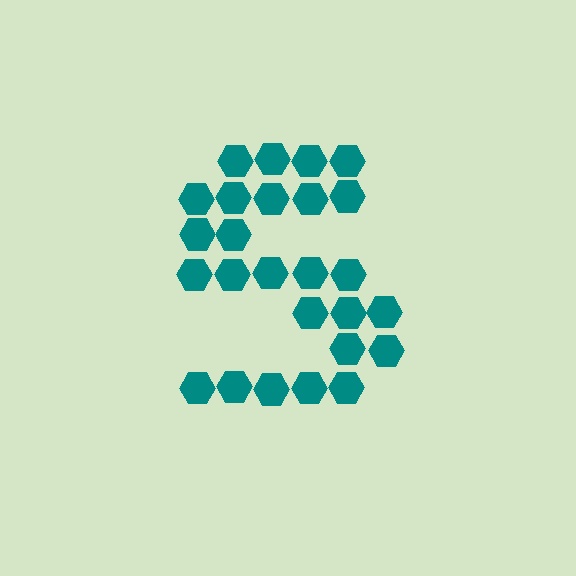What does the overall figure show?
The overall figure shows the letter S.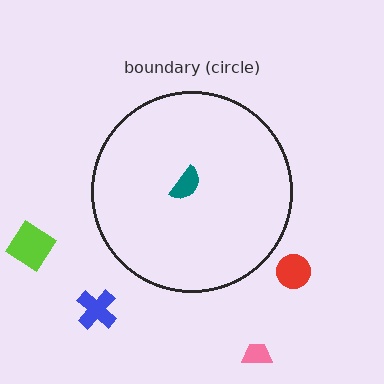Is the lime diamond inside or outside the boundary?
Outside.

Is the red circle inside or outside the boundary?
Outside.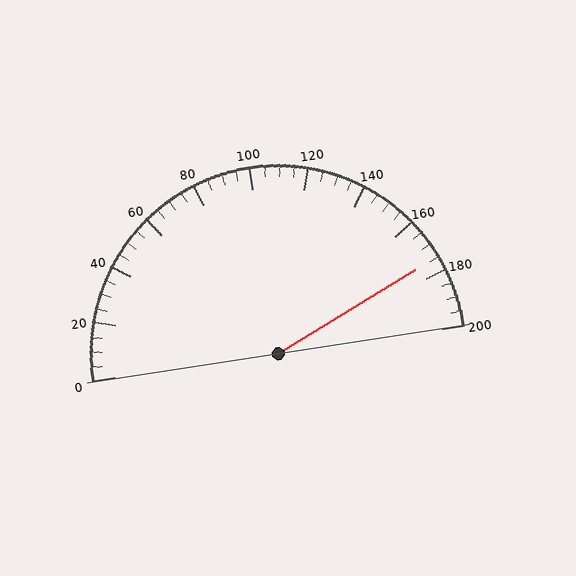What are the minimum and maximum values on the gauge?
The gauge ranges from 0 to 200.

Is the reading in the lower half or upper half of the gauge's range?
The reading is in the upper half of the range (0 to 200).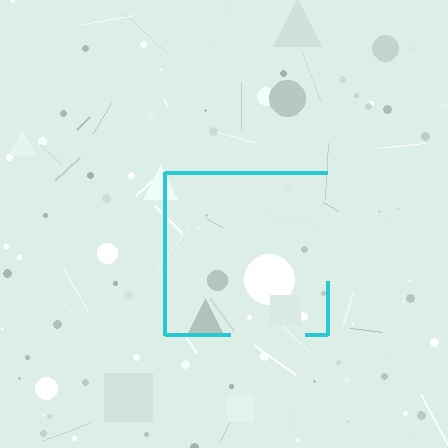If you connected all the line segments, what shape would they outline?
They would outline a square.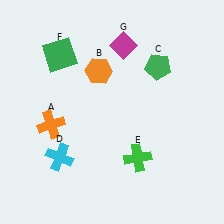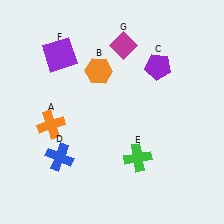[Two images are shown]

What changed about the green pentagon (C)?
In Image 1, C is green. In Image 2, it changed to purple.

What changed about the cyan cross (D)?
In Image 1, D is cyan. In Image 2, it changed to blue.